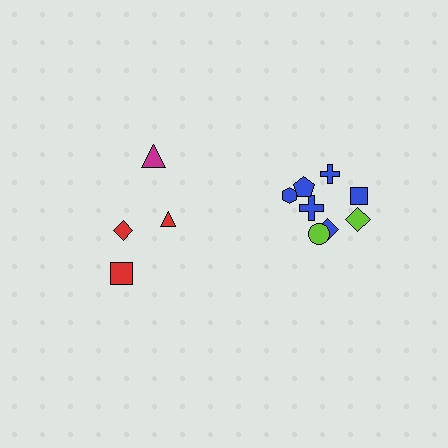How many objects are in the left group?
There are 4 objects.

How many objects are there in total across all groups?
There are 12 objects.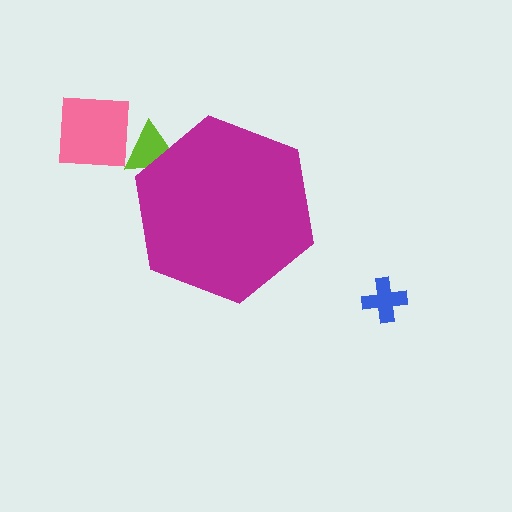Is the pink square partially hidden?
No, the pink square is fully visible.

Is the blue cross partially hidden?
No, the blue cross is fully visible.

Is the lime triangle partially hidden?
Yes, the lime triangle is partially hidden behind the magenta hexagon.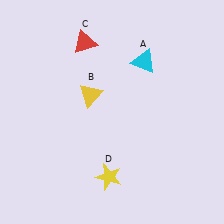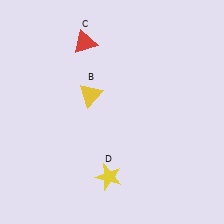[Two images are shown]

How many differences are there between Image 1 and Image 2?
There is 1 difference between the two images.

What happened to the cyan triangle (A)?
The cyan triangle (A) was removed in Image 2. It was in the top-right area of Image 1.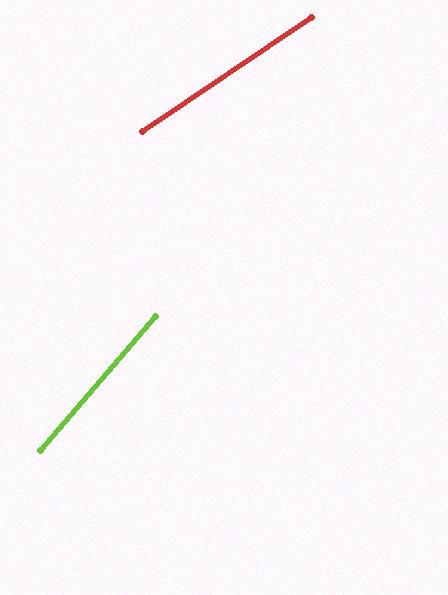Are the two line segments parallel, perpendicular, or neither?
Neither parallel nor perpendicular — they differ by about 16°.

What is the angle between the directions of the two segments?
Approximately 16 degrees.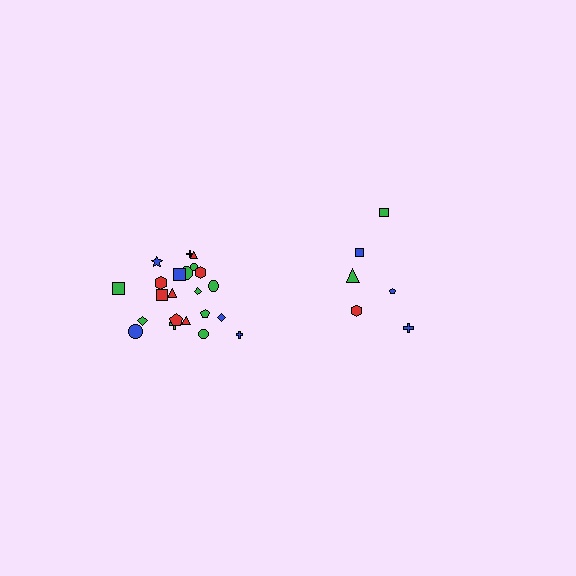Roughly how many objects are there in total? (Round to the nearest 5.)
Roughly 30 objects in total.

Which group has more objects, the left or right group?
The left group.